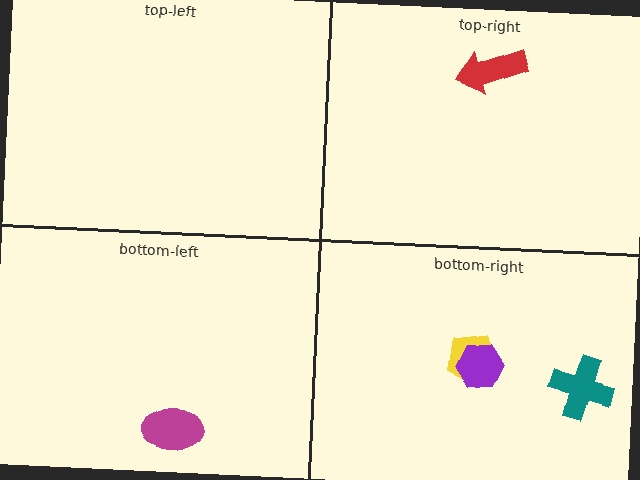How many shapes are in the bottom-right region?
3.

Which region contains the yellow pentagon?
The bottom-right region.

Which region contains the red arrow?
The top-right region.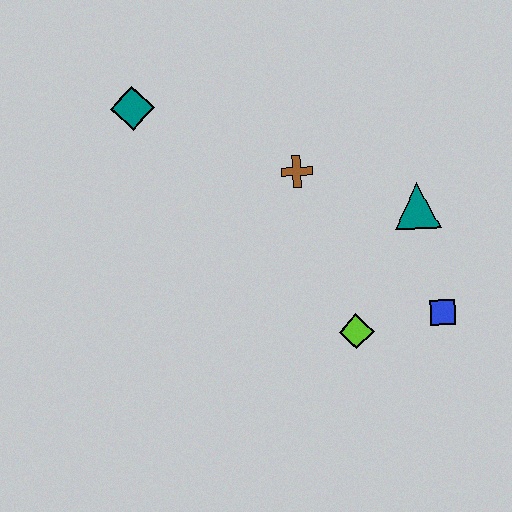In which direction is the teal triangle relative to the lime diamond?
The teal triangle is above the lime diamond.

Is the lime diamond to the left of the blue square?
Yes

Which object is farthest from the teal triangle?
The teal diamond is farthest from the teal triangle.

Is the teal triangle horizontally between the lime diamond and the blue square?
Yes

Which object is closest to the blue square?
The lime diamond is closest to the blue square.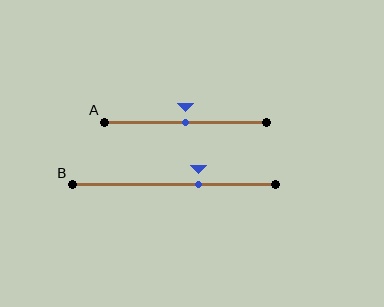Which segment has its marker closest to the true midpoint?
Segment A has its marker closest to the true midpoint.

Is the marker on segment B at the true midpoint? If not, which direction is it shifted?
No, the marker on segment B is shifted to the right by about 12% of the segment length.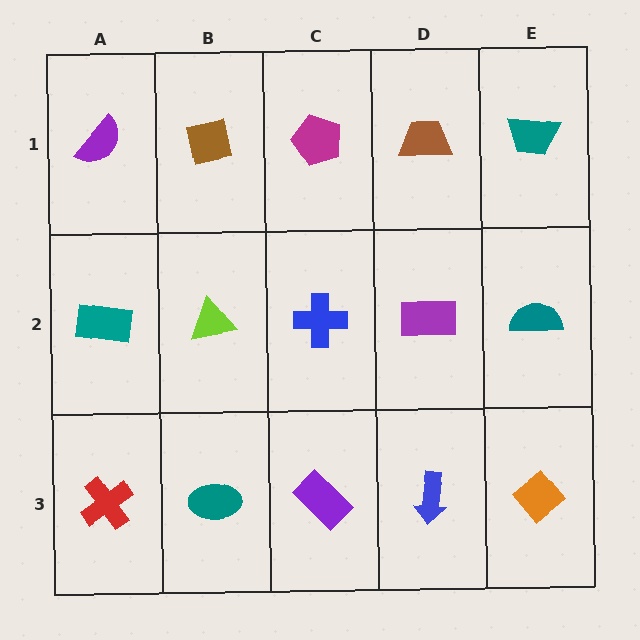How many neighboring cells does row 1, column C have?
3.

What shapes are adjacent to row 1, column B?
A lime triangle (row 2, column B), a purple semicircle (row 1, column A), a magenta pentagon (row 1, column C).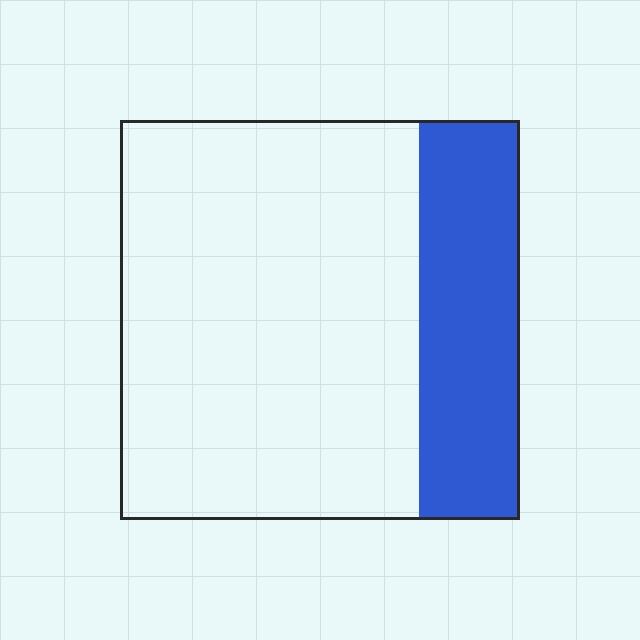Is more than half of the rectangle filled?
No.